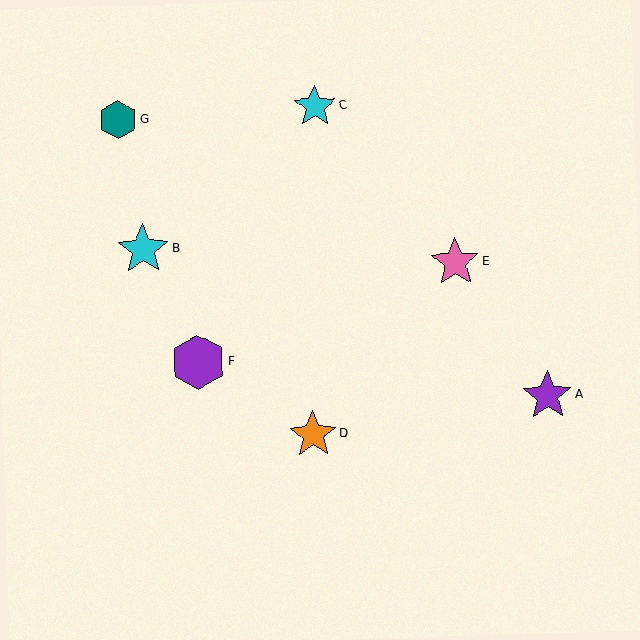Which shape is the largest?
The purple hexagon (labeled F) is the largest.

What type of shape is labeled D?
Shape D is an orange star.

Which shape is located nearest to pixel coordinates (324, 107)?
The cyan star (labeled C) at (315, 106) is nearest to that location.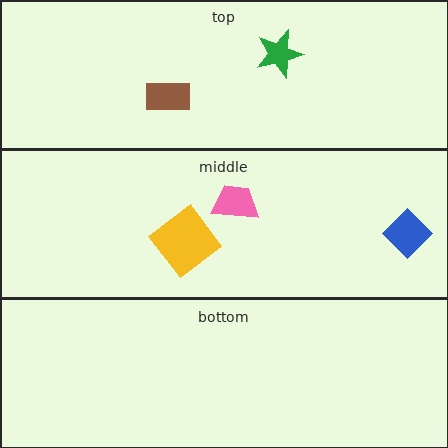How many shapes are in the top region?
2.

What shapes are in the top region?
The green star, the brown rectangle.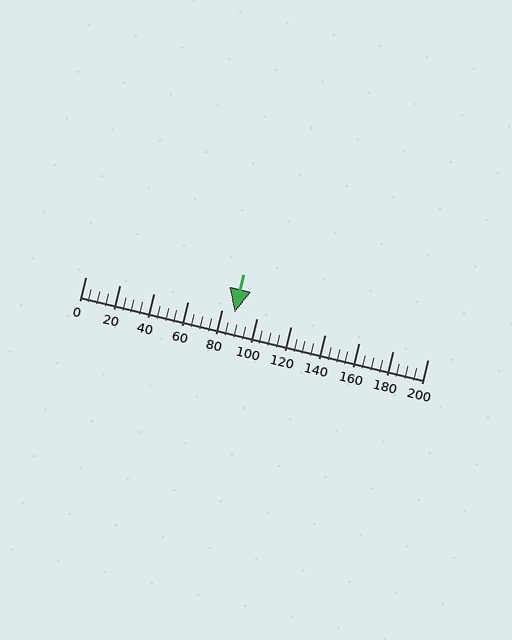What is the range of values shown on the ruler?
The ruler shows values from 0 to 200.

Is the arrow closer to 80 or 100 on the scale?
The arrow is closer to 80.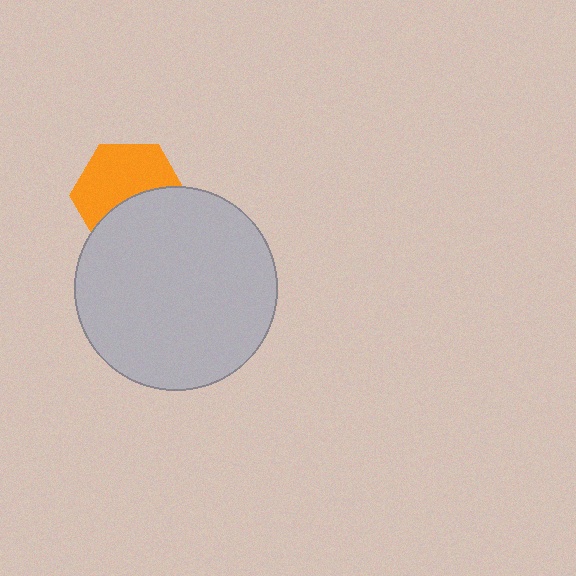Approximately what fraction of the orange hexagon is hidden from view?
Roughly 43% of the orange hexagon is hidden behind the light gray circle.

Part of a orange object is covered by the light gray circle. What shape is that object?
It is a hexagon.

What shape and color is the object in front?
The object in front is a light gray circle.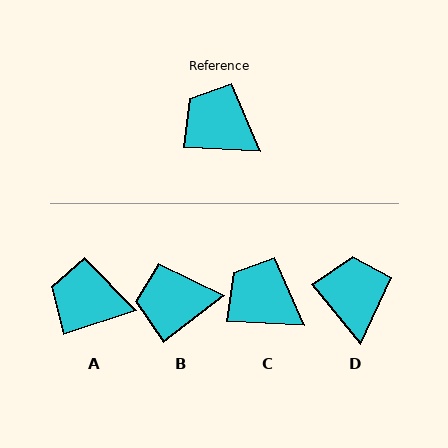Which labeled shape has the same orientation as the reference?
C.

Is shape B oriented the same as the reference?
No, it is off by about 40 degrees.